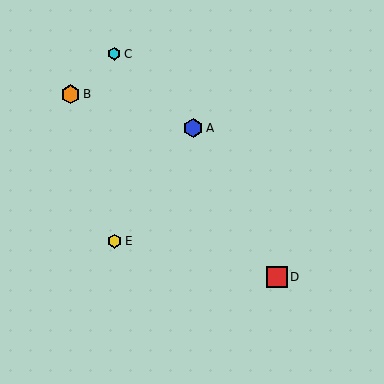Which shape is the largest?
The red square (labeled D) is the largest.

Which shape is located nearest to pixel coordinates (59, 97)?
The orange hexagon (labeled B) at (70, 94) is nearest to that location.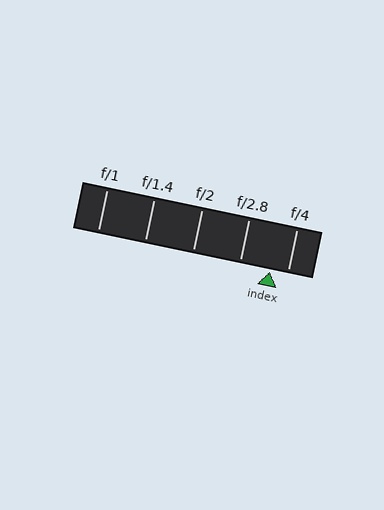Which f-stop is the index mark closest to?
The index mark is closest to f/4.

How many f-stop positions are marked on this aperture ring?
There are 5 f-stop positions marked.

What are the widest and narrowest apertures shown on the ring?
The widest aperture shown is f/1 and the narrowest is f/4.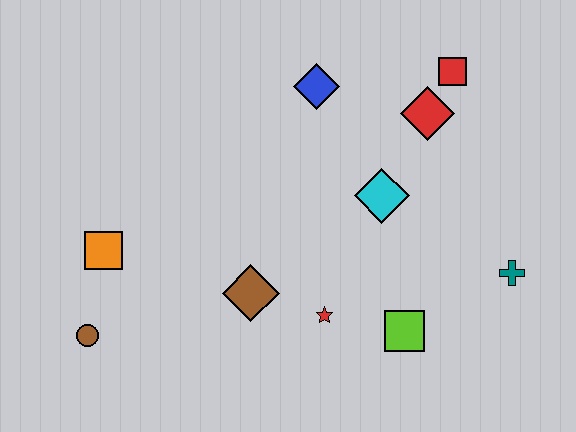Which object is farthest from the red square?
The brown circle is farthest from the red square.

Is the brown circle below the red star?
Yes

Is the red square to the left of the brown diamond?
No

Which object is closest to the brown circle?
The orange square is closest to the brown circle.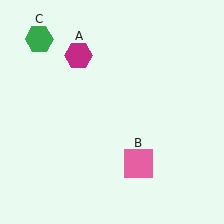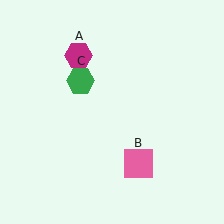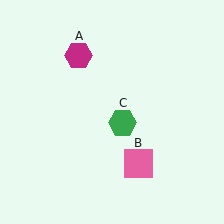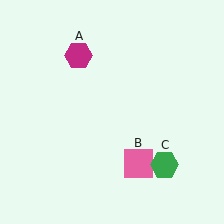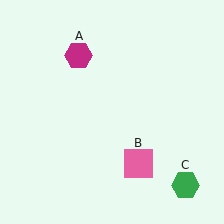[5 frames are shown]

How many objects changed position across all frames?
1 object changed position: green hexagon (object C).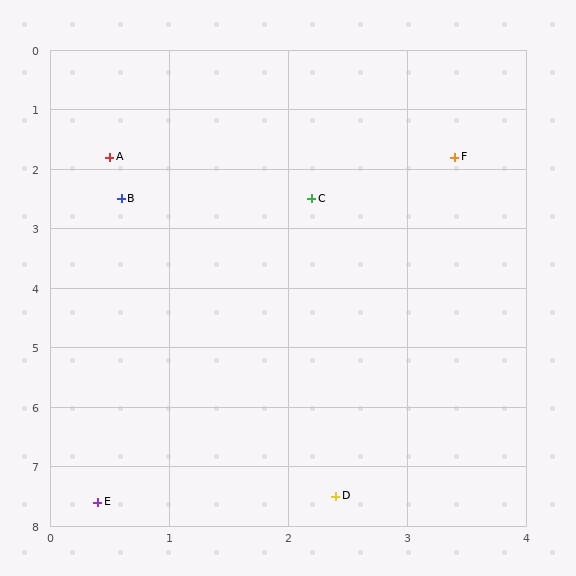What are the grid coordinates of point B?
Point B is at approximately (0.6, 2.5).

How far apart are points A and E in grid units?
Points A and E are about 5.8 grid units apart.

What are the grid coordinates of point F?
Point F is at approximately (3.4, 1.8).